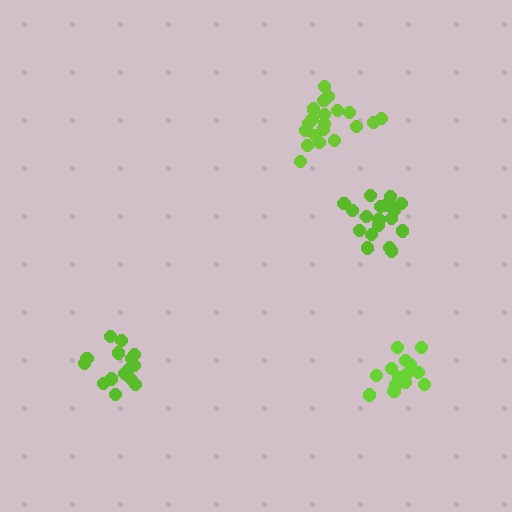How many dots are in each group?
Group 1: 19 dots, Group 2: 15 dots, Group 3: 16 dots, Group 4: 20 dots (70 total).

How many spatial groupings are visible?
There are 4 spatial groupings.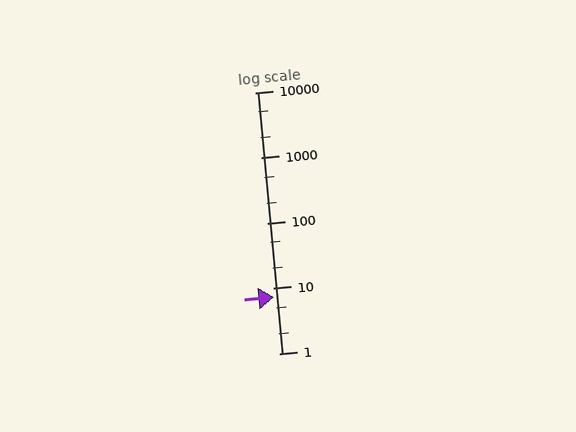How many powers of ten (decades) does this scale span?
The scale spans 4 decades, from 1 to 10000.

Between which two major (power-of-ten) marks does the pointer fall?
The pointer is between 1 and 10.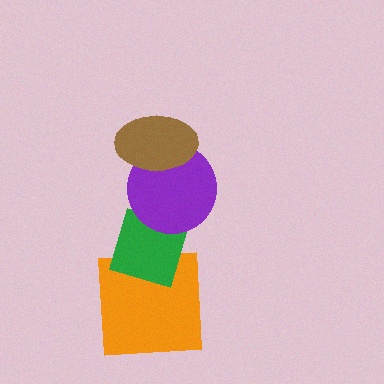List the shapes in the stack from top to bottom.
From top to bottom: the brown ellipse, the purple circle, the green diamond, the orange square.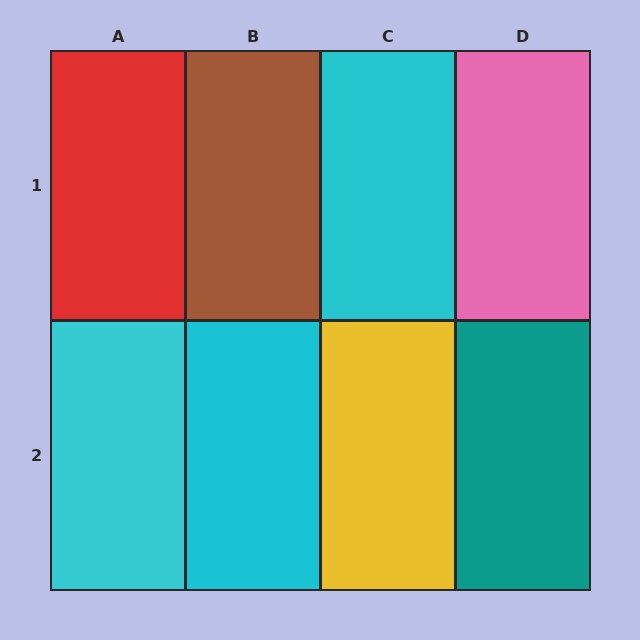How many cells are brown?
1 cell is brown.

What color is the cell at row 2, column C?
Yellow.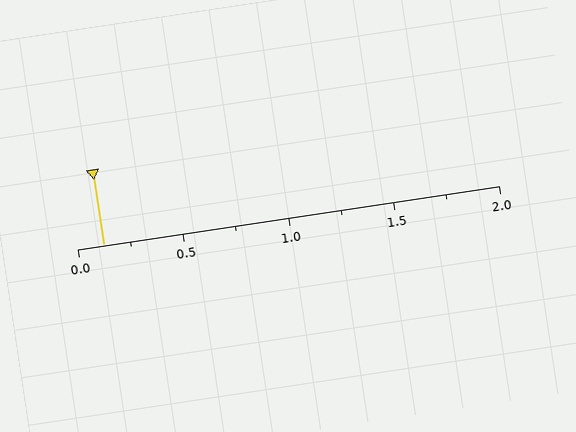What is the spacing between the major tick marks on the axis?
The major ticks are spaced 0.5 apart.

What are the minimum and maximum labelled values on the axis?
The axis runs from 0.0 to 2.0.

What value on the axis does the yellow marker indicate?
The marker indicates approximately 0.12.